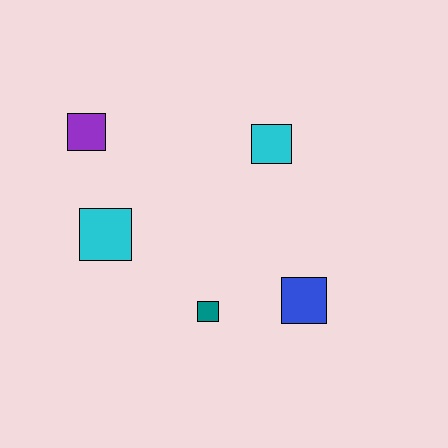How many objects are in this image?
There are 5 objects.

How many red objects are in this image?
There are no red objects.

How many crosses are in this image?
There are no crosses.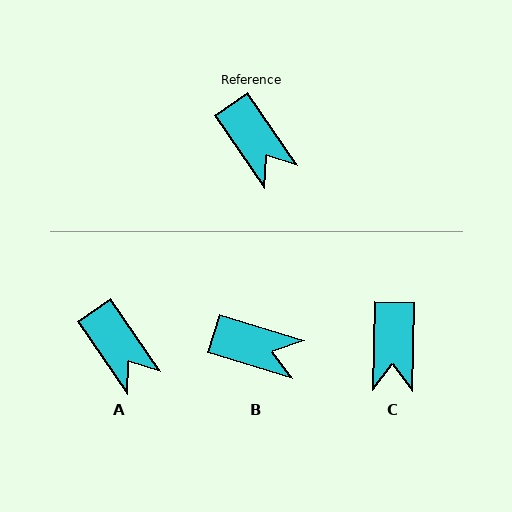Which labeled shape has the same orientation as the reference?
A.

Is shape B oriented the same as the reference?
No, it is off by about 39 degrees.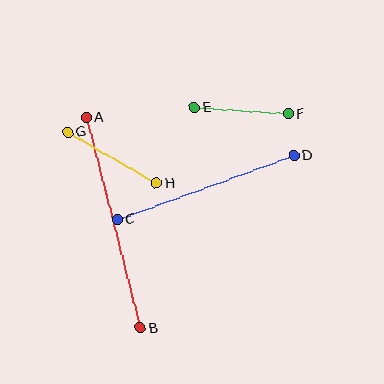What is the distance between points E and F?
The distance is approximately 94 pixels.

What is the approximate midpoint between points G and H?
The midpoint is at approximately (112, 158) pixels.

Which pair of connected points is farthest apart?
Points A and B are farthest apart.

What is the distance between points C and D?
The distance is approximately 188 pixels.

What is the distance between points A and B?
The distance is approximately 218 pixels.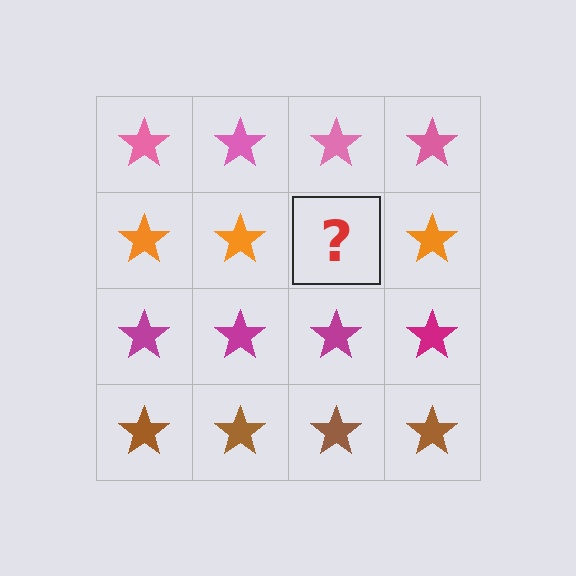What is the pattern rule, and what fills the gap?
The rule is that each row has a consistent color. The gap should be filled with an orange star.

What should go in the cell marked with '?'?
The missing cell should contain an orange star.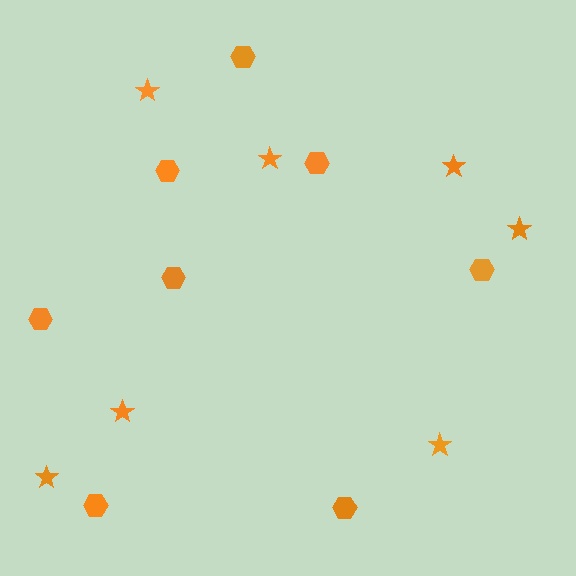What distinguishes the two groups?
There are 2 groups: one group of hexagons (8) and one group of stars (7).